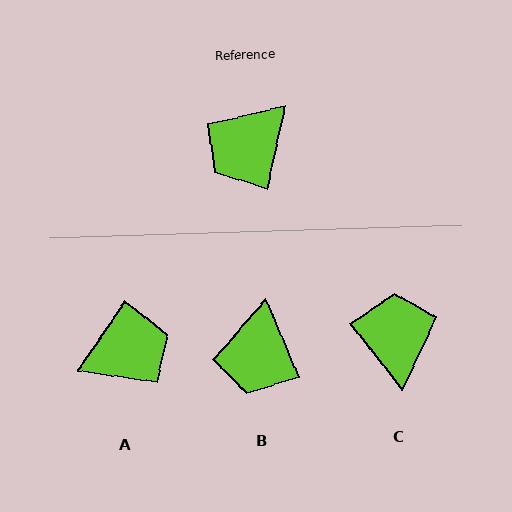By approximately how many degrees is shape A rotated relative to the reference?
Approximately 159 degrees counter-clockwise.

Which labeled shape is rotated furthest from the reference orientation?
A, about 159 degrees away.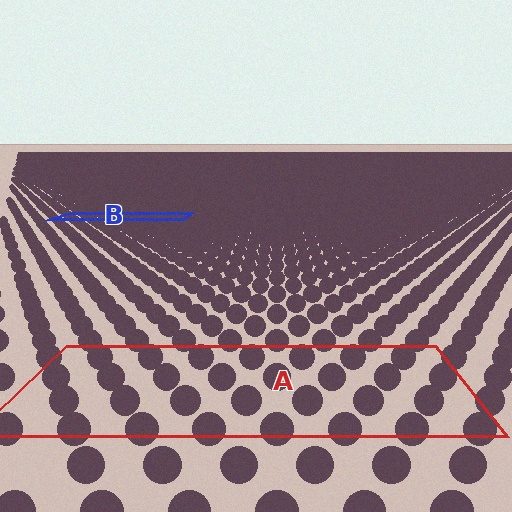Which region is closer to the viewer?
Region A is closer. The texture elements there are larger and more spread out.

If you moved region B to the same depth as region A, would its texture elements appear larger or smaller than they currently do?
They would appear larger. At a closer depth, the same texture elements are projected at a bigger on-screen size.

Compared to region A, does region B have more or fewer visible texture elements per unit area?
Region B has more texture elements per unit area — they are packed more densely because it is farther away.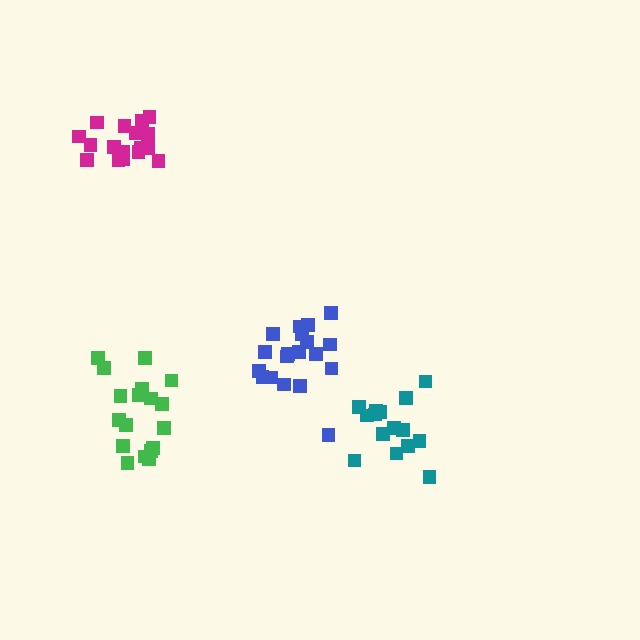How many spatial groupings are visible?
There are 4 spatial groupings.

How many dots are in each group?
Group 1: 15 dots, Group 2: 20 dots, Group 3: 18 dots, Group 4: 18 dots (71 total).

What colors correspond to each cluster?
The clusters are colored: teal, blue, green, magenta.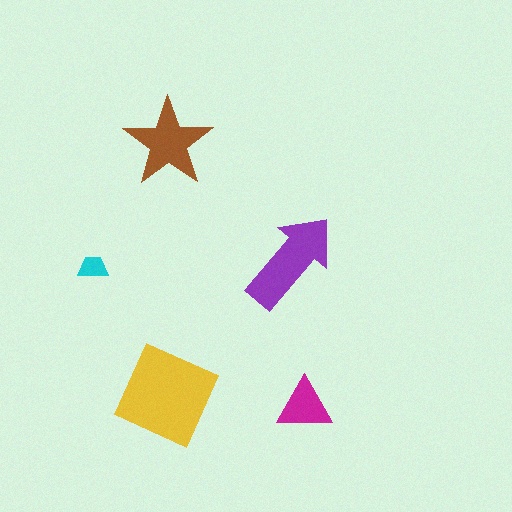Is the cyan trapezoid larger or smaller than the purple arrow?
Smaller.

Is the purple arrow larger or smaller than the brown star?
Larger.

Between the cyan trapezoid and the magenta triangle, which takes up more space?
The magenta triangle.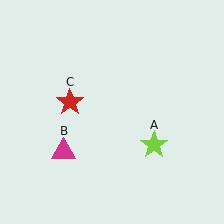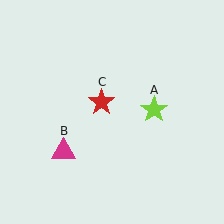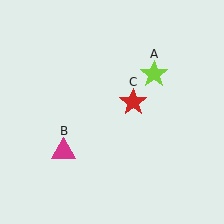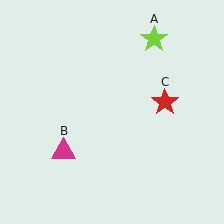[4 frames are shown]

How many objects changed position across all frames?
2 objects changed position: lime star (object A), red star (object C).